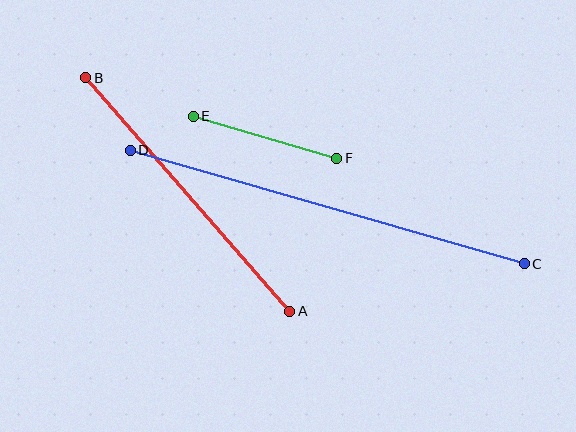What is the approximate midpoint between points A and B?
The midpoint is at approximately (188, 195) pixels.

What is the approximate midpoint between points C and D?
The midpoint is at approximately (327, 207) pixels.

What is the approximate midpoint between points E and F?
The midpoint is at approximately (265, 137) pixels.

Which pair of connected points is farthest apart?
Points C and D are farthest apart.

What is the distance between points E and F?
The distance is approximately 150 pixels.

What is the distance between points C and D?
The distance is approximately 410 pixels.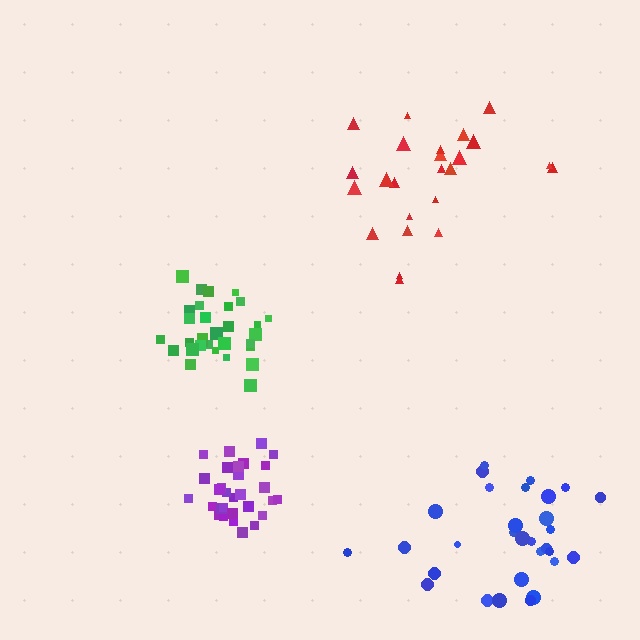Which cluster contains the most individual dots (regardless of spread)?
Green (32).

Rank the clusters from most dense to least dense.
purple, green, blue, red.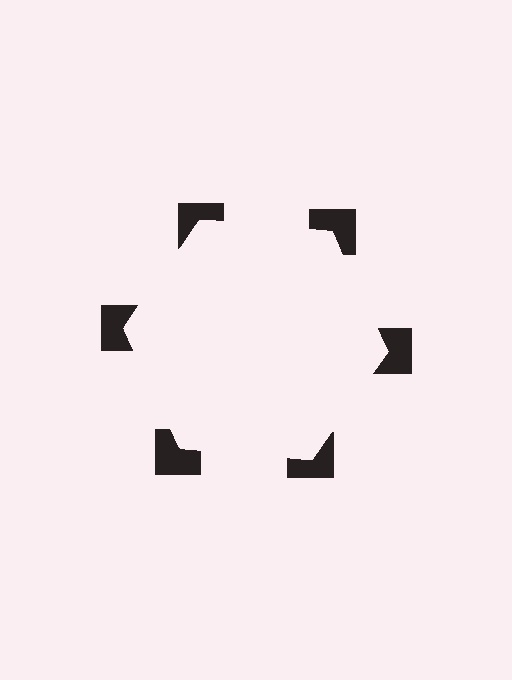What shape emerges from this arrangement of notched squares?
An illusory hexagon — its edges are inferred from the aligned wedge cuts in the notched squares, not physically drawn.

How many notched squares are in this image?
There are 6 — one at each vertex of the illusory hexagon.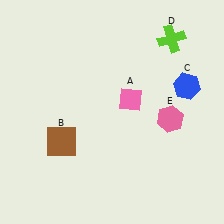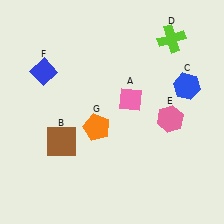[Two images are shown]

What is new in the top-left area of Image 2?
A blue diamond (F) was added in the top-left area of Image 2.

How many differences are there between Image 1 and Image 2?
There are 2 differences between the two images.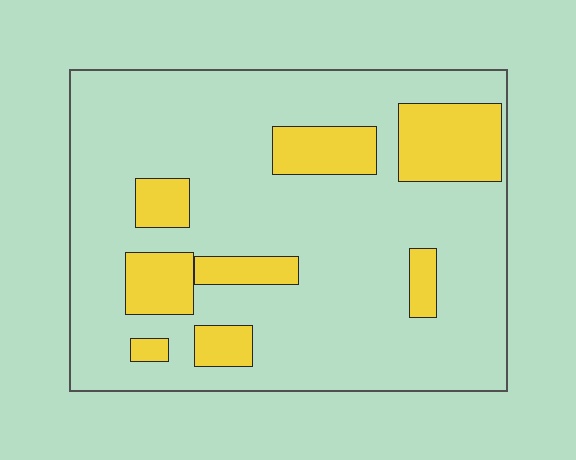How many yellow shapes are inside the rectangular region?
8.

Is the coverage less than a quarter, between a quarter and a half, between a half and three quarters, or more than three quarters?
Less than a quarter.